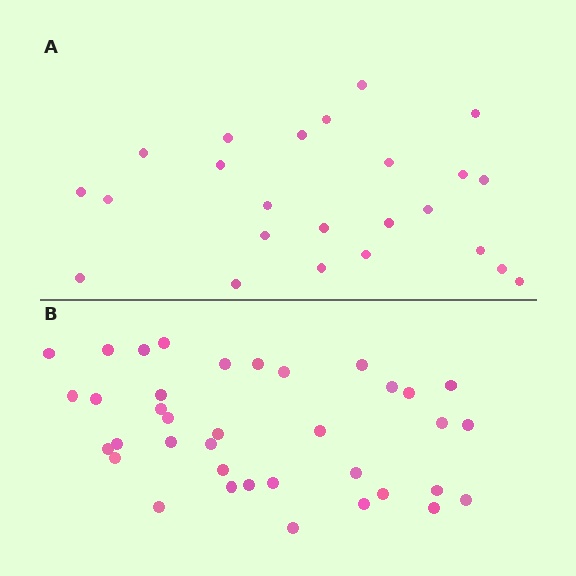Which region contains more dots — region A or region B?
Region B (the bottom region) has more dots.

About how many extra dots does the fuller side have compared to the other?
Region B has approximately 15 more dots than region A.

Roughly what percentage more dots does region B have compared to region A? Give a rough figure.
About 55% more.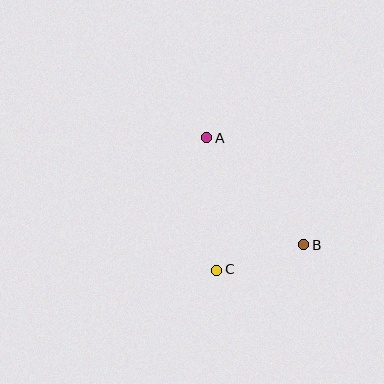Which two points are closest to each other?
Points B and C are closest to each other.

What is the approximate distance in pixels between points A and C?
The distance between A and C is approximately 133 pixels.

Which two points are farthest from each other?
Points A and B are farthest from each other.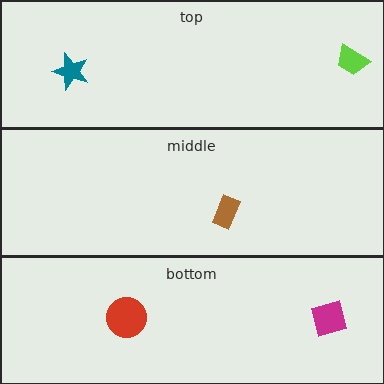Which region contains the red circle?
The bottom region.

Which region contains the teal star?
The top region.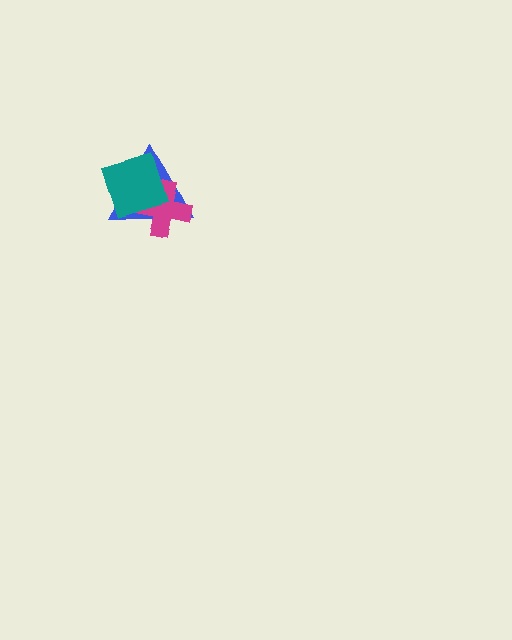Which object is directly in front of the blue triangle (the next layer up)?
The magenta cross is directly in front of the blue triangle.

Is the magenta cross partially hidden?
Yes, it is partially covered by another shape.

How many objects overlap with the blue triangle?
2 objects overlap with the blue triangle.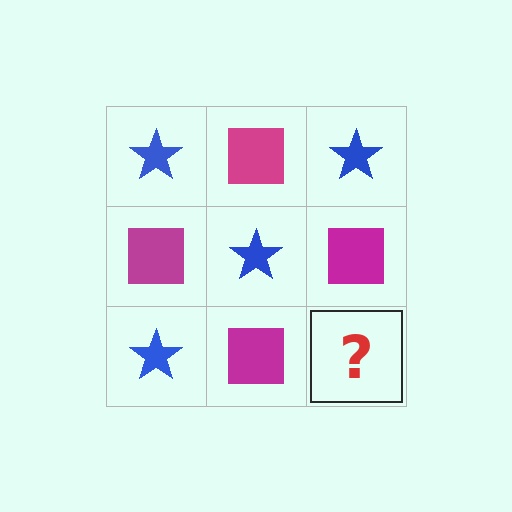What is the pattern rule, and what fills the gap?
The rule is that it alternates blue star and magenta square in a checkerboard pattern. The gap should be filled with a blue star.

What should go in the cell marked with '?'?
The missing cell should contain a blue star.